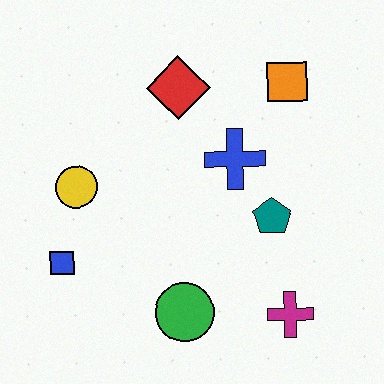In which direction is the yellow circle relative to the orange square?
The yellow circle is to the left of the orange square.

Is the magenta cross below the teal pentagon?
Yes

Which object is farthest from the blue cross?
The blue square is farthest from the blue cross.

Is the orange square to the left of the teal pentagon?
No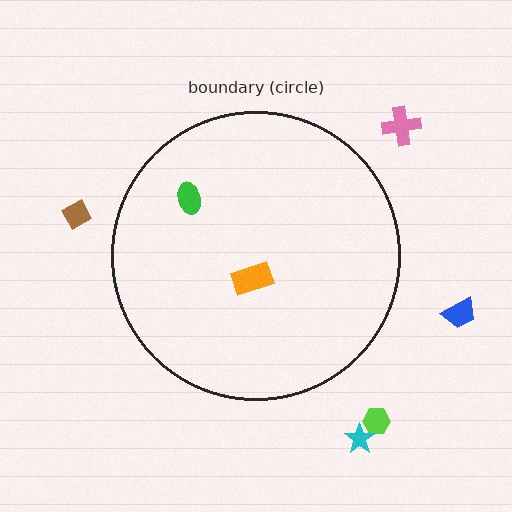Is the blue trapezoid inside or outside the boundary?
Outside.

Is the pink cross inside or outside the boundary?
Outside.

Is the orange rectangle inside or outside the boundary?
Inside.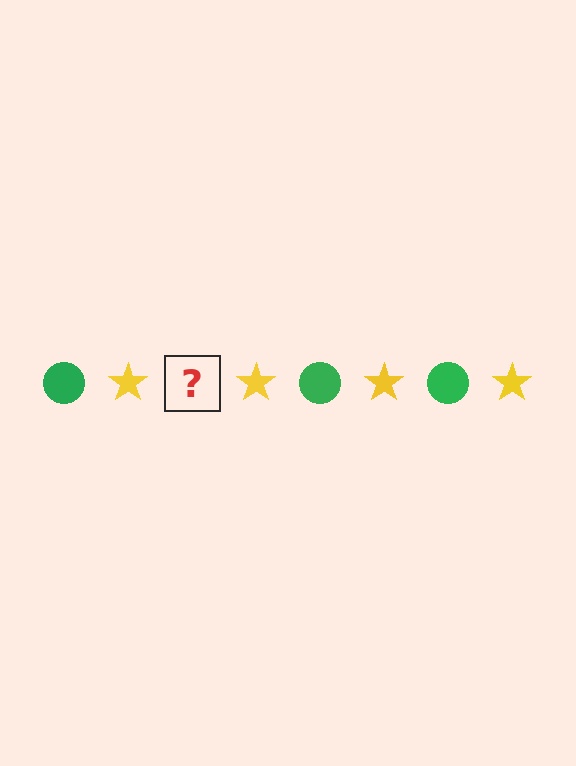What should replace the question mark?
The question mark should be replaced with a green circle.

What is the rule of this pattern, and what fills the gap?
The rule is that the pattern alternates between green circle and yellow star. The gap should be filled with a green circle.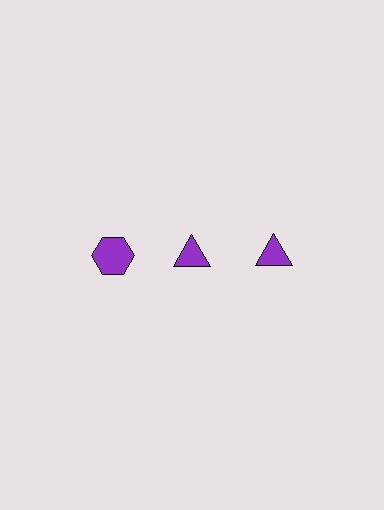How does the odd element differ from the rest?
It has a different shape: hexagon instead of triangle.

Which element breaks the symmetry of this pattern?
The purple hexagon in the top row, leftmost column breaks the symmetry. All other shapes are purple triangles.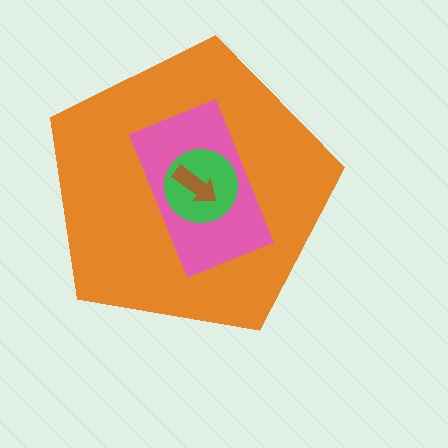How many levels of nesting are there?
4.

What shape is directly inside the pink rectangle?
The green circle.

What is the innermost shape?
The brown arrow.